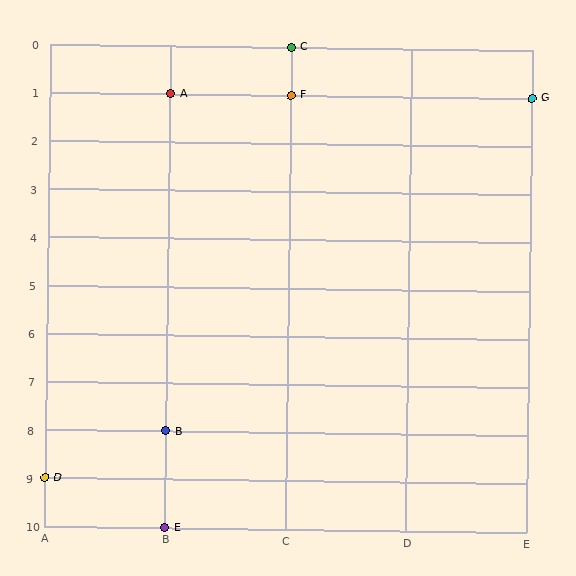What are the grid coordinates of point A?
Point A is at grid coordinates (B, 1).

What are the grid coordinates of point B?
Point B is at grid coordinates (B, 8).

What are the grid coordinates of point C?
Point C is at grid coordinates (C, 0).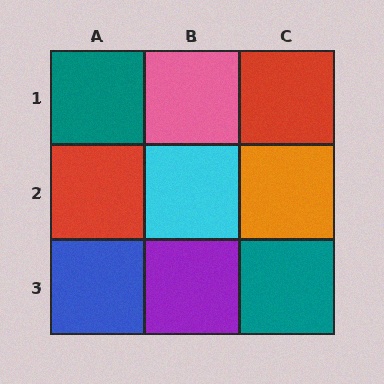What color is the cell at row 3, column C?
Teal.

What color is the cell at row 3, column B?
Purple.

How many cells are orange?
1 cell is orange.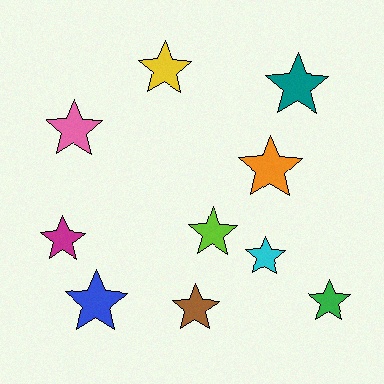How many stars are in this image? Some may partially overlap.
There are 10 stars.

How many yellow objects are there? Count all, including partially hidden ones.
There is 1 yellow object.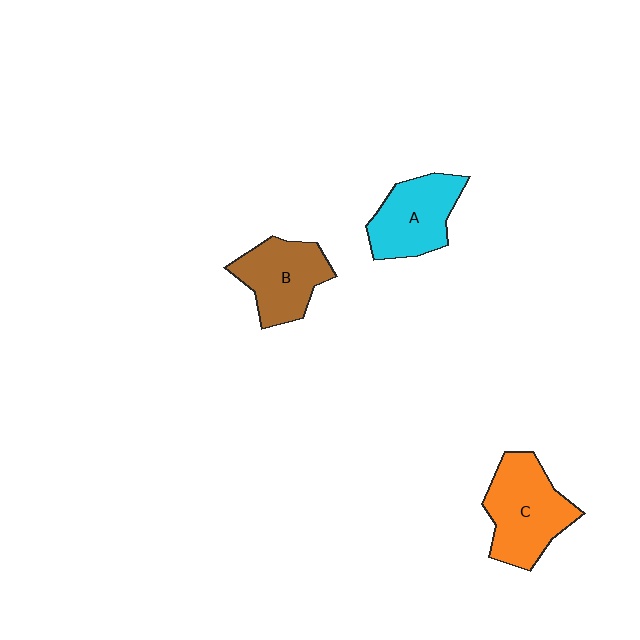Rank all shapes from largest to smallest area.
From largest to smallest: C (orange), A (cyan), B (brown).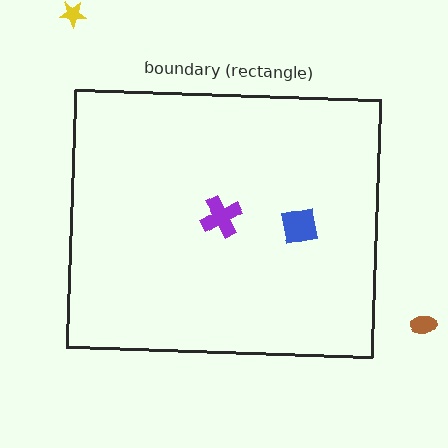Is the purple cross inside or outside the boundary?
Inside.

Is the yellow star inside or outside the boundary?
Outside.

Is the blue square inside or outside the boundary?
Inside.